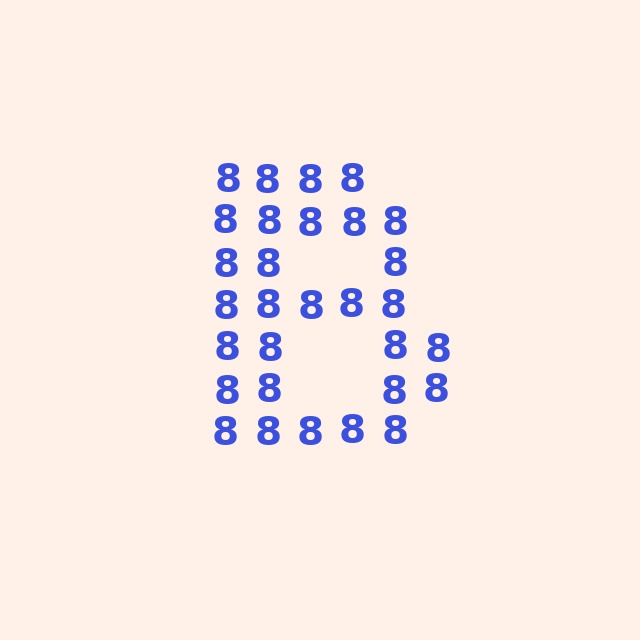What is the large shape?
The large shape is the letter B.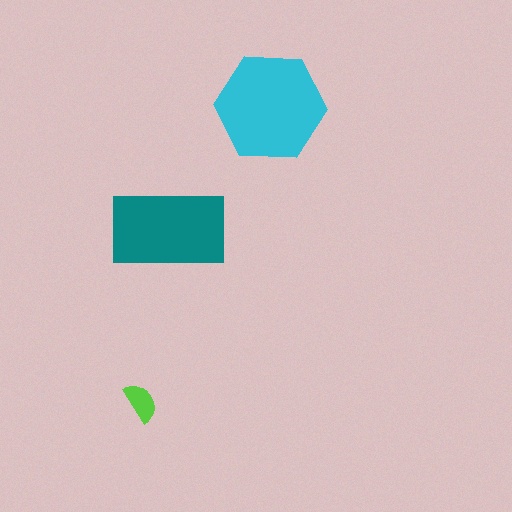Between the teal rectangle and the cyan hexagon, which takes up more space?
The cyan hexagon.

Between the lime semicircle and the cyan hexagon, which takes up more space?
The cyan hexagon.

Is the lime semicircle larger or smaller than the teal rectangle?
Smaller.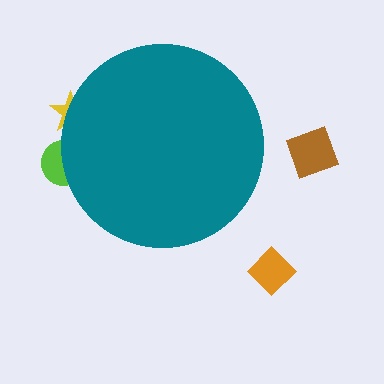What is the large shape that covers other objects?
A teal circle.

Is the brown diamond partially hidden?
No, the brown diamond is fully visible.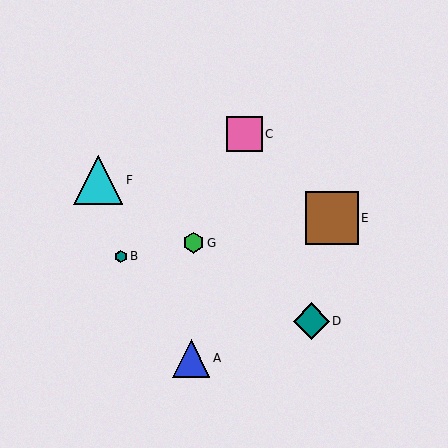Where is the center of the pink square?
The center of the pink square is at (245, 134).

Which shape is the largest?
The brown square (labeled E) is the largest.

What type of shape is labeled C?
Shape C is a pink square.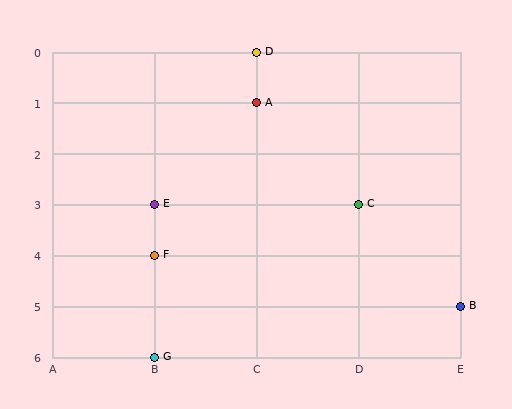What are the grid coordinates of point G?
Point G is at grid coordinates (B, 6).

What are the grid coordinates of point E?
Point E is at grid coordinates (B, 3).